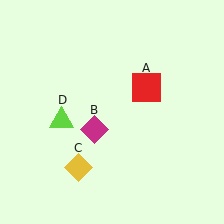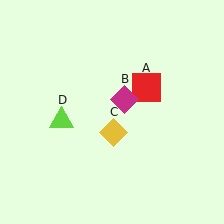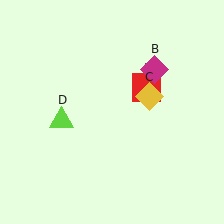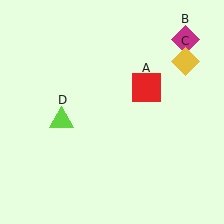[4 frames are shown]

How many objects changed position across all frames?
2 objects changed position: magenta diamond (object B), yellow diamond (object C).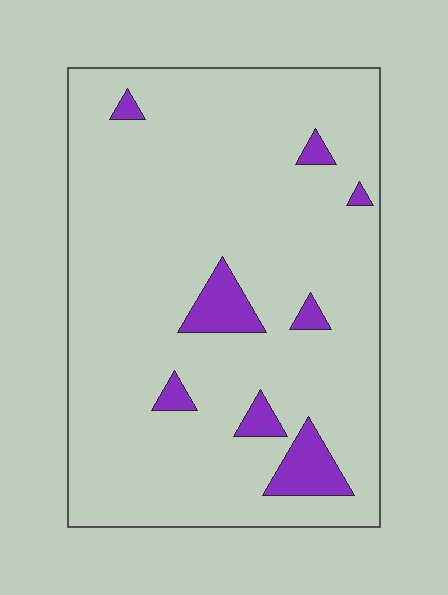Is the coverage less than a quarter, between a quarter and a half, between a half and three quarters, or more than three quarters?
Less than a quarter.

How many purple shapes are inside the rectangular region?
8.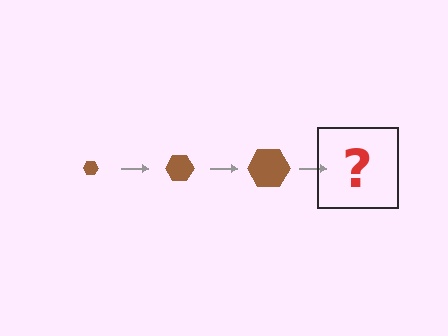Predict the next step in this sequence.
The next step is a brown hexagon, larger than the previous one.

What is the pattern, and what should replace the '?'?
The pattern is that the hexagon gets progressively larger each step. The '?' should be a brown hexagon, larger than the previous one.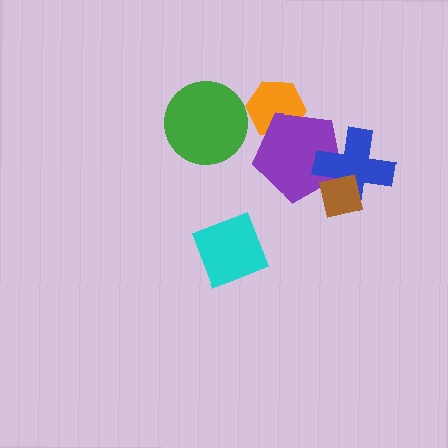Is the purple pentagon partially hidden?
Yes, it is partially covered by another shape.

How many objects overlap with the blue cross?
2 objects overlap with the blue cross.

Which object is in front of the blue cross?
The brown square is in front of the blue cross.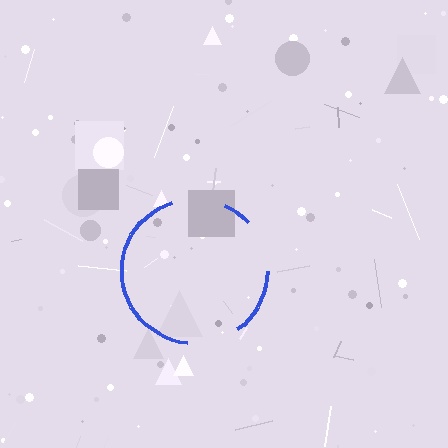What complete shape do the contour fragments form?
The contour fragments form a circle.